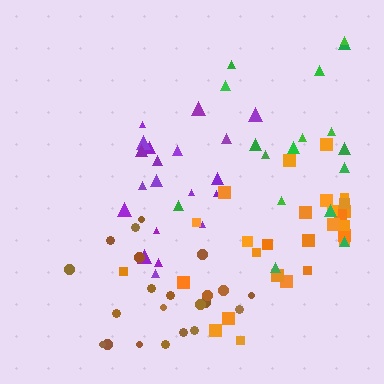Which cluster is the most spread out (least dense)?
Green.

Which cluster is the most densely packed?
Purple.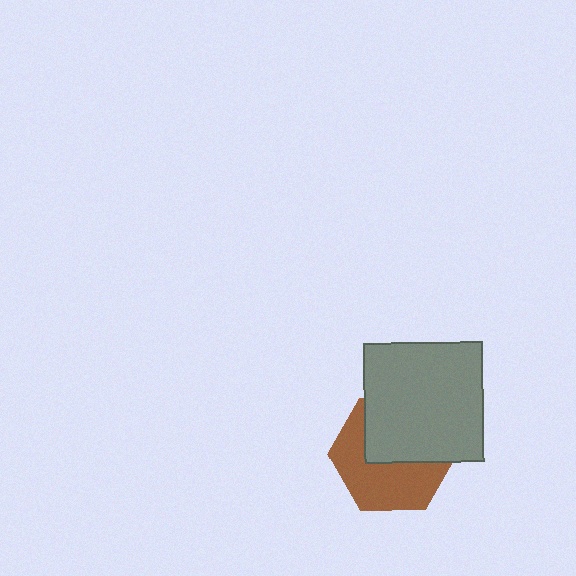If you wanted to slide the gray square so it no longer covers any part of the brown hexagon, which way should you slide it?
Slide it up — that is the most direct way to separate the two shapes.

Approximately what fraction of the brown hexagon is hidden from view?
Roughly 48% of the brown hexagon is hidden behind the gray square.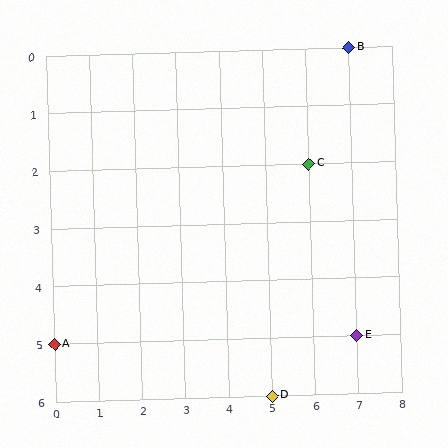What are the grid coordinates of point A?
Point A is at grid coordinates (0, 5).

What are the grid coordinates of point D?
Point D is at grid coordinates (5, 6).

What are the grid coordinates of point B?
Point B is at grid coordinates (7, 0).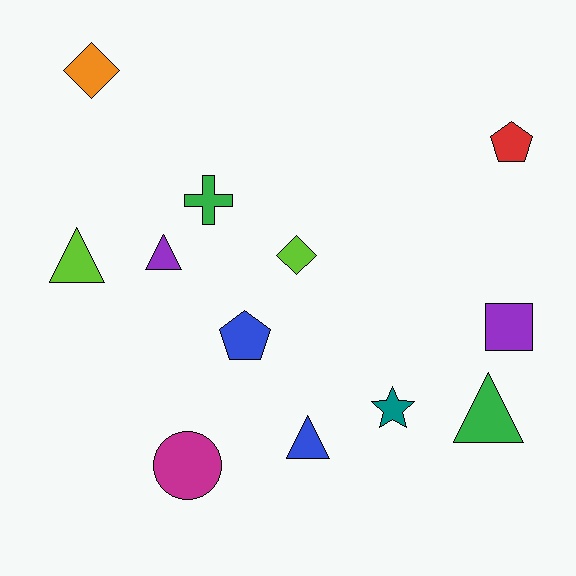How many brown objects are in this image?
There are no brown objects.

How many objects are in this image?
There are 12 objects.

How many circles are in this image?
There is 1 circle.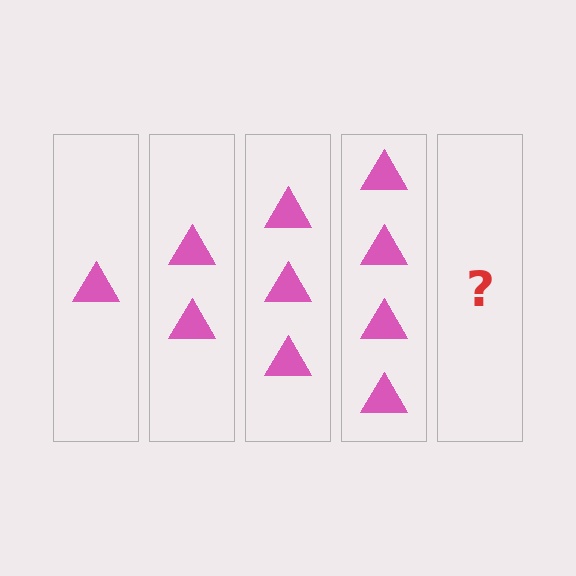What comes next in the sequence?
The next element should be 5 triangles.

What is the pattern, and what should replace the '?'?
The pattern is that each step adds one more triangle. The '?' should be 5 triangles.